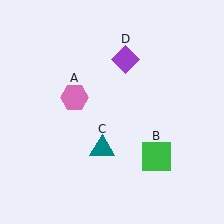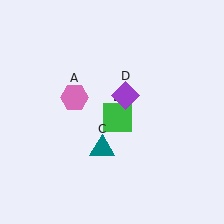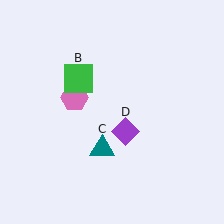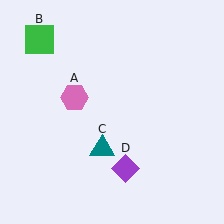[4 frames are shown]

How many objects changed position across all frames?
2 objects changed position: green square (object B), purple diamond (object D).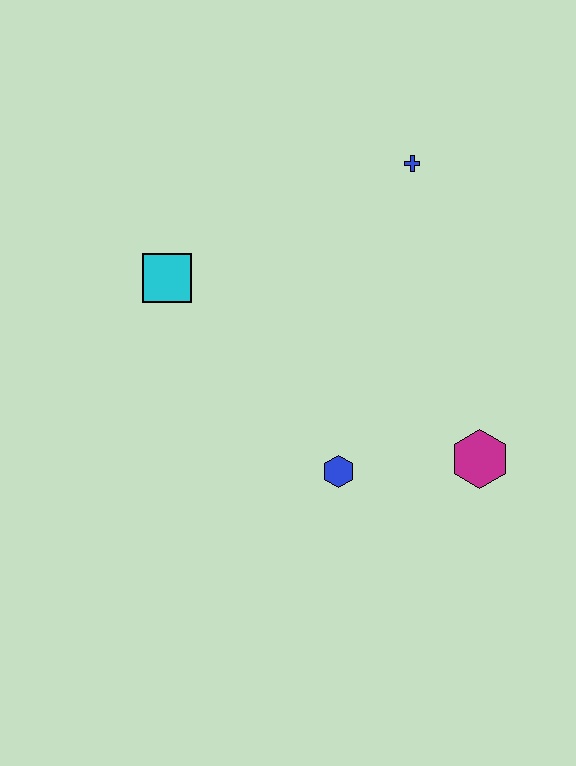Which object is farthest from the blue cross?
The blue hexagon is farthest from the blue cross.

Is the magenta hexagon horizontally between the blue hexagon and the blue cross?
No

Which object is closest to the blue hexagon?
The magenta hexagon is closest to the blue hexagon.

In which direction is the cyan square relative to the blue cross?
The cyan square is to the left of the blue cross.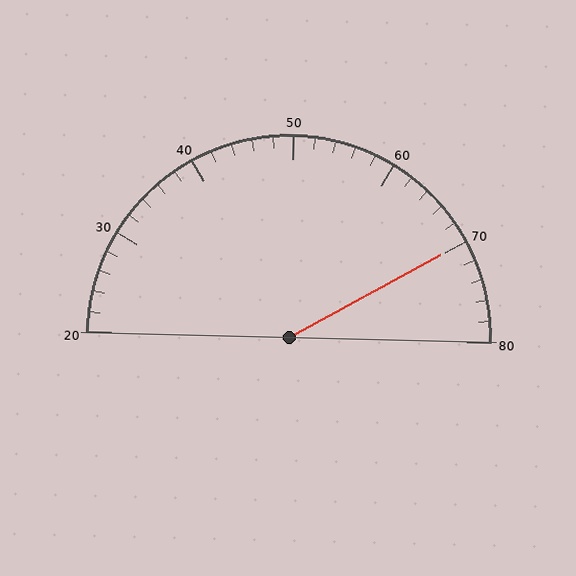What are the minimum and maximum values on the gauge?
The gauge ranges from 20 to 80.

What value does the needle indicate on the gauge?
The needle indicates approximately 70.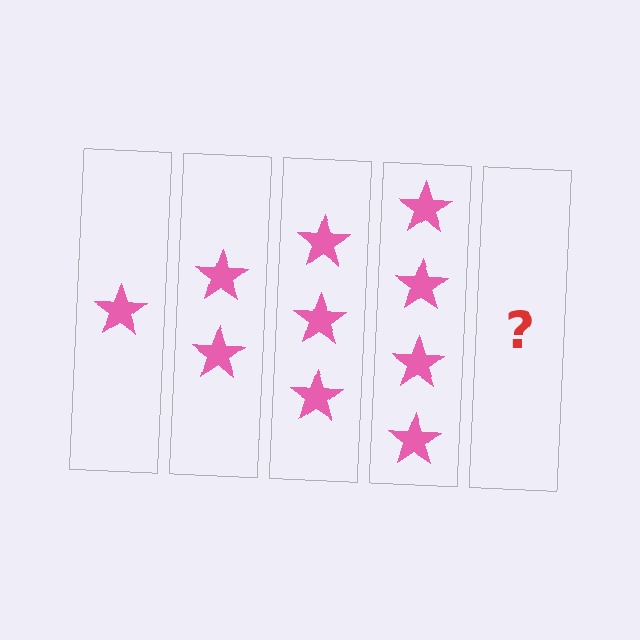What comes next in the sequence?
The next element should be 5 stars.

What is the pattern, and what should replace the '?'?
The pattern is that each step adds one more star. The '?' should be 5 stars.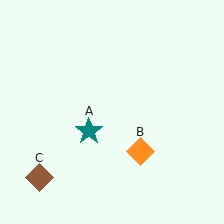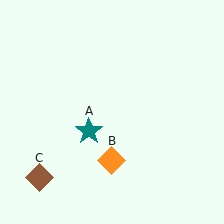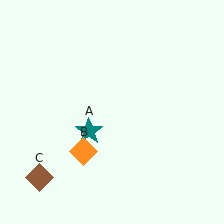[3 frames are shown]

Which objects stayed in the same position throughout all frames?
Teal star (object A) and brown diamond (object C) remained stationary.